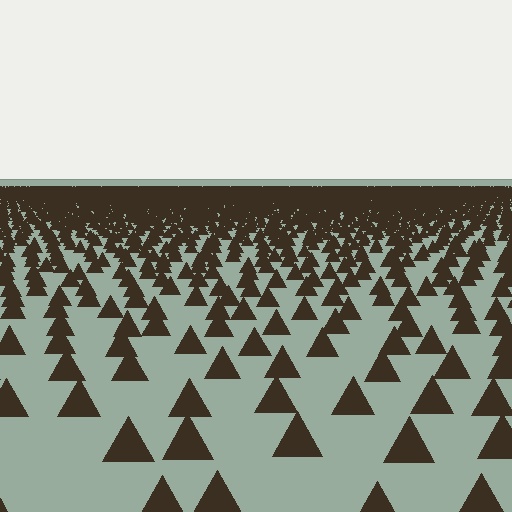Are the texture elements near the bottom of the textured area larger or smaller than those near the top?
Larger. Near the bottom, elements are closer to the viewer and appear at a bigger on-screen size.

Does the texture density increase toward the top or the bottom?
Density increases toward the top.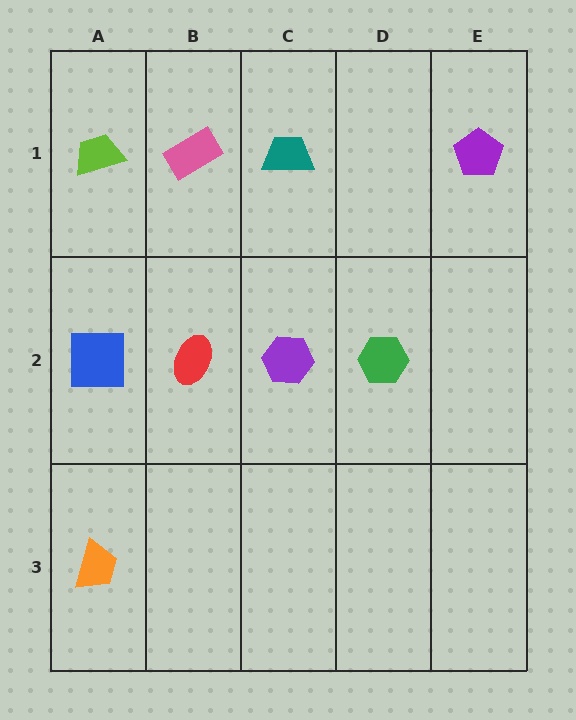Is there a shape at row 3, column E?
No, that cell is empty.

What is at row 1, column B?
A pink rectangle.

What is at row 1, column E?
A purple pentagon.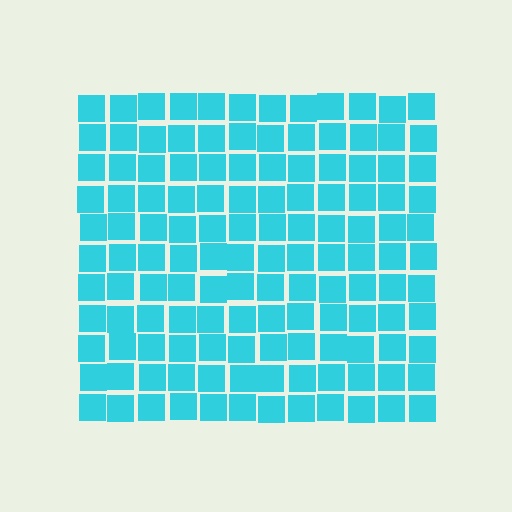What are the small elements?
The small elements are squares.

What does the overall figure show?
The overall figure shows a square.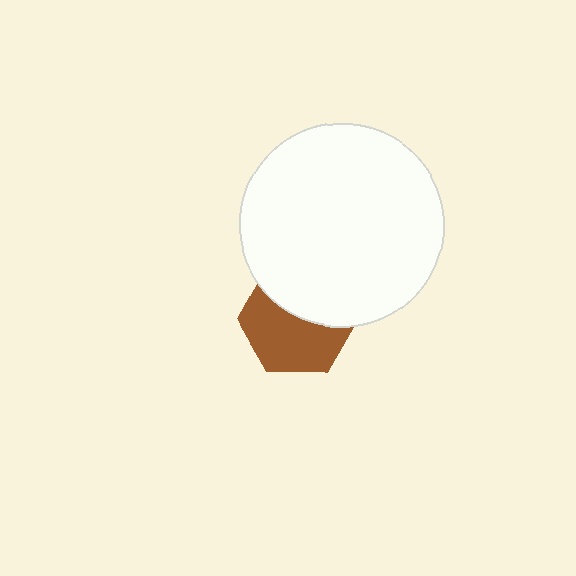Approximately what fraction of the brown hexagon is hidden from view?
Roughly 44% of the brown hexagon is hidden behind the white circle.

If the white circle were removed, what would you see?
You would see the complete brown hexagon.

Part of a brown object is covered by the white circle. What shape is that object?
It is a hexagon.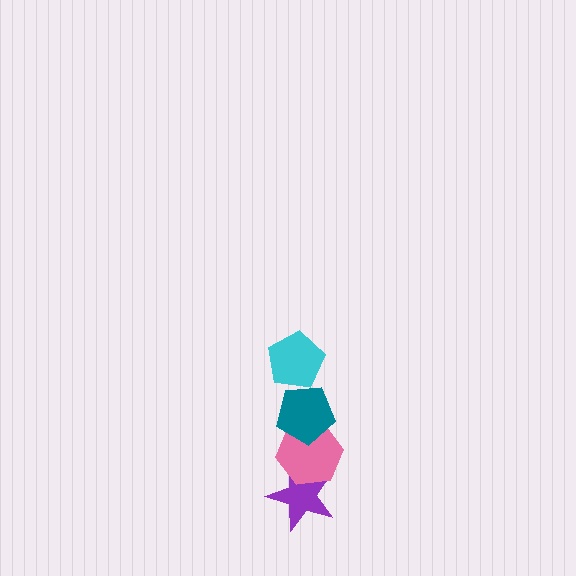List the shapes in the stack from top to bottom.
From top to bottom: the cyan pentagon, the teal pentagon, the pink hexagon, the purple star.